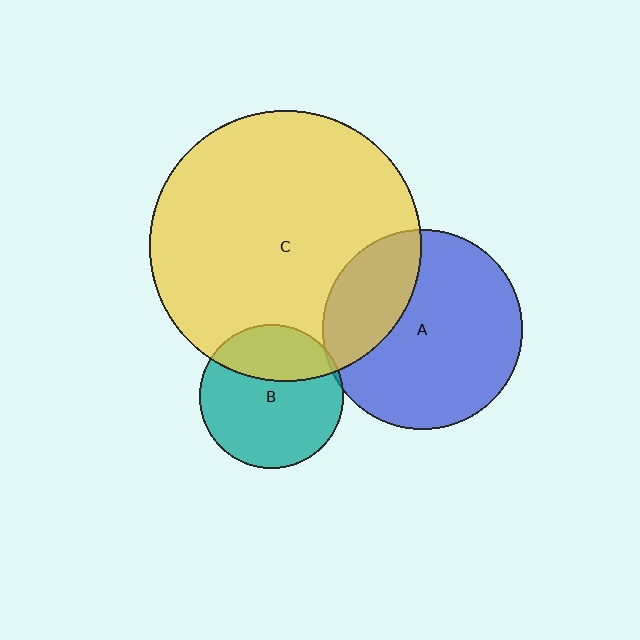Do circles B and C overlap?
Yes.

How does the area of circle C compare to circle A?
Approximately 1.8 times.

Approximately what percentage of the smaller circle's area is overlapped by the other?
Approximately 30%.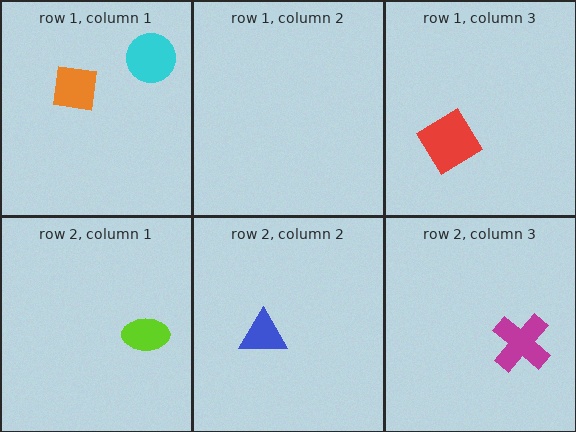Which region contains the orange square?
The row 1, column 1 region.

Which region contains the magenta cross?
The row 2, column 3 region.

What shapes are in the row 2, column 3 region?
The magenta cross.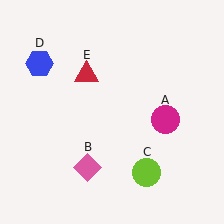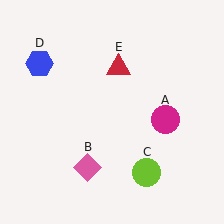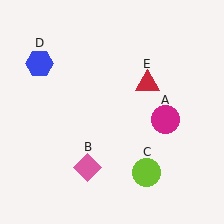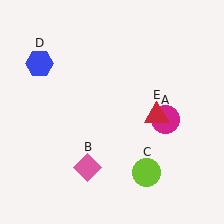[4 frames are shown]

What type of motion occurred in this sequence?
The red triangle (object E) rotated clockwise around the center of the scene.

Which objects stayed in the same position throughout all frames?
Magenta circle (object A) and pink diamond (object B) and lime circle (object C) and blue hexagon (object D) remained stationary.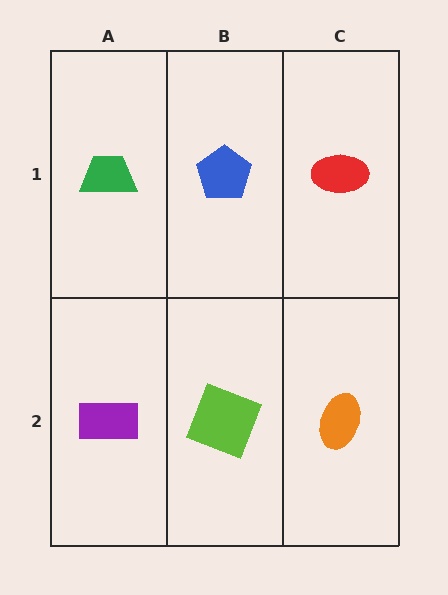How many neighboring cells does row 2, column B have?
3.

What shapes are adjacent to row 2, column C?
A red ellipse (row 1, column C), a lime square (row 2, column B).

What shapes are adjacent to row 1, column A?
A purple rectangle (row 2, column A), a blue pentagon (row 1, column B).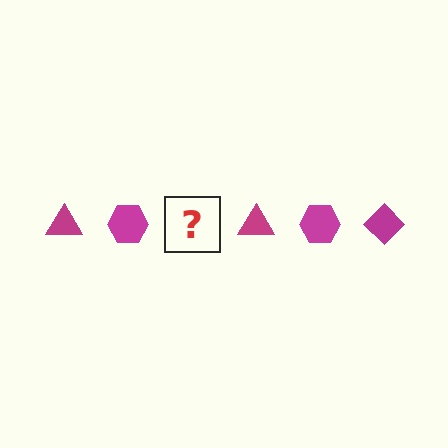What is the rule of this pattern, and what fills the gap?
The rule is that the pattern cycles through triangle, hexagon, diamond shapes in magenta. The gap should be filled with a magenta diamond.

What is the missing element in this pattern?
The missing element is a magenta diamond.